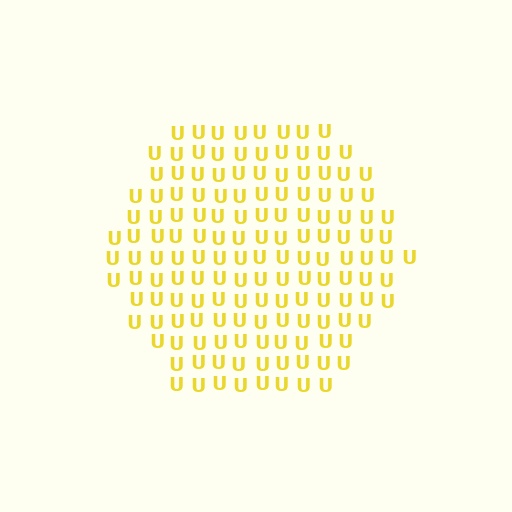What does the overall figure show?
The overall figure shows a hexagon.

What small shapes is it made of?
It is made of small letter U's.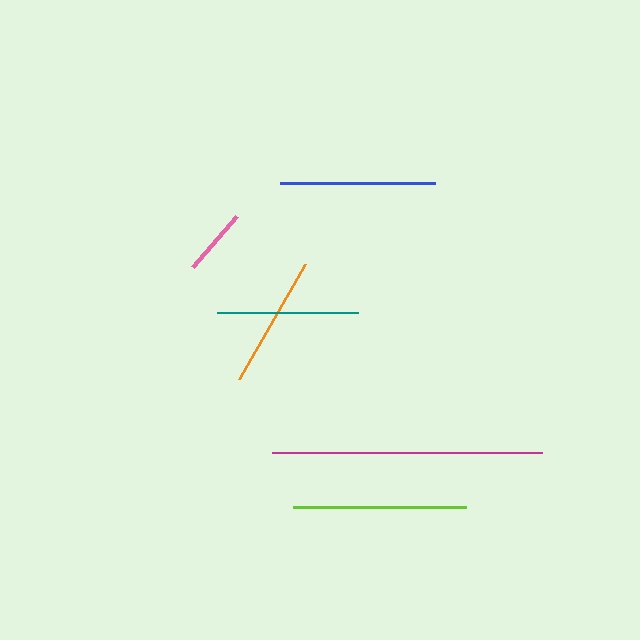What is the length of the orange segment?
The orange segment is approximately 132 pixels long.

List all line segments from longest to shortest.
From longest to shortest: magenta, lime, blue, teal, orange, pink.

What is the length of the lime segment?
The lime segment is approximately 173 pixels long.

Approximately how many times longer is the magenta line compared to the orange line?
The magenta line is approximately 2.0 times the length of the orange line.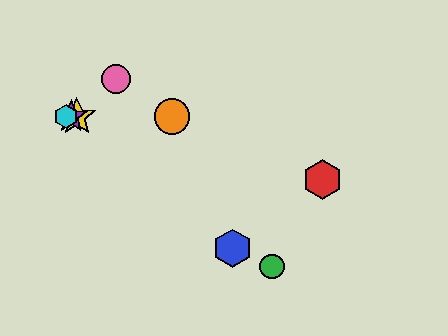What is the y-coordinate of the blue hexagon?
The blue hexagon is at y≈248.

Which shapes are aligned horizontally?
The yellow star, the purple star, the orange circle, the cyan hexagon are aligned horizontally.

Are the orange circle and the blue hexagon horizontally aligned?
No, the orange circle is at y≈117 and the blue hexagon is at y≈248.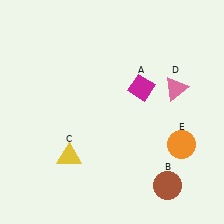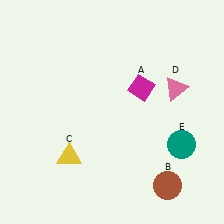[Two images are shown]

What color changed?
The circle (E) changed from orange in Image 1 to teal in Image 2.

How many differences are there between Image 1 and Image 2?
There is 1 difference between the two images.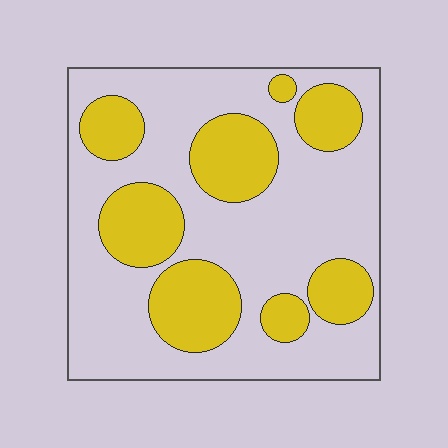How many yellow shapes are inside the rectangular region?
8.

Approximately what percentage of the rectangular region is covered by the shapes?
Approximately 35%.